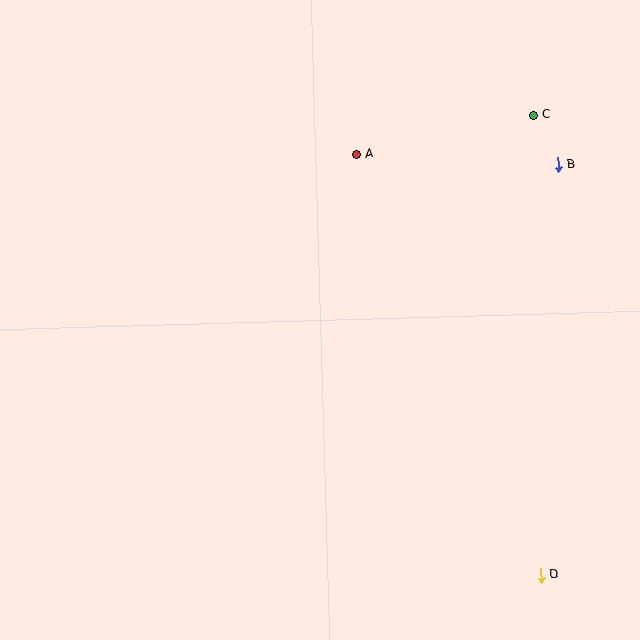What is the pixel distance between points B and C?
The distance between B and C is 55 pixels.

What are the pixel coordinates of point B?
Point B is at (558, 164).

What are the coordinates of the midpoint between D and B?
The midpoint between D and B is at (549, 369).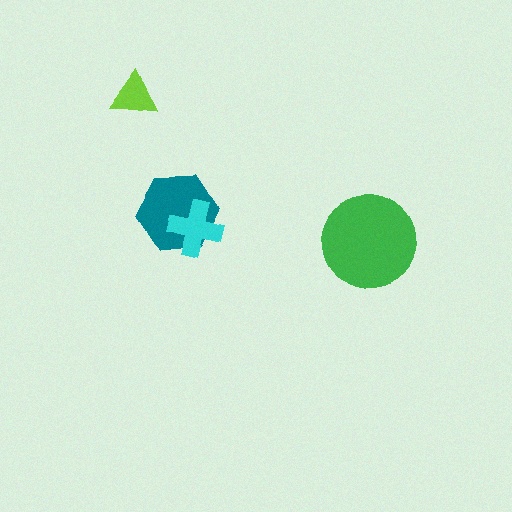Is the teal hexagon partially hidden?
Yes, it is partially covered by another shape.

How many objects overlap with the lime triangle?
0 objects overlap with the lime triangle.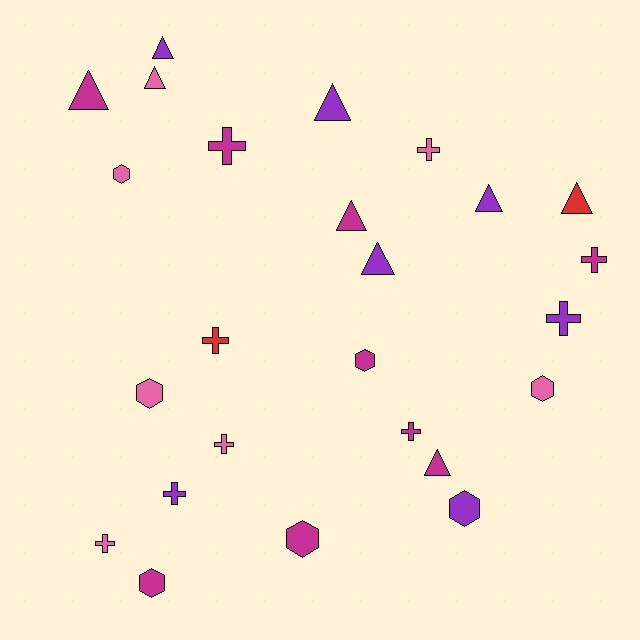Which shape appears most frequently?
Triangle, with 9 objects.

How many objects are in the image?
There are 25 objects.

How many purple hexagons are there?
There is 1 purple hexagon.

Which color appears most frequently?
Magenta, with 9 objects.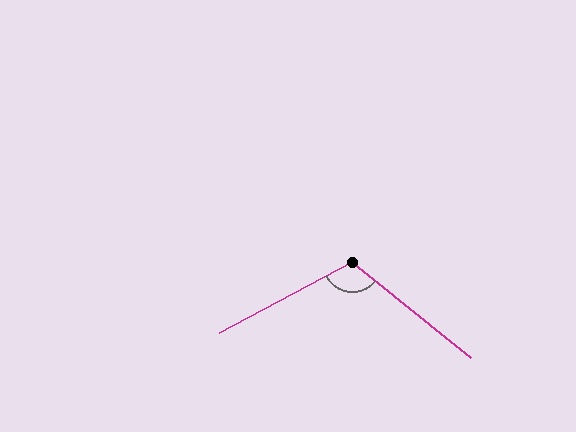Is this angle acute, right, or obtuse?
It is obtuse.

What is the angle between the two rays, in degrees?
Approximately 113 degrees.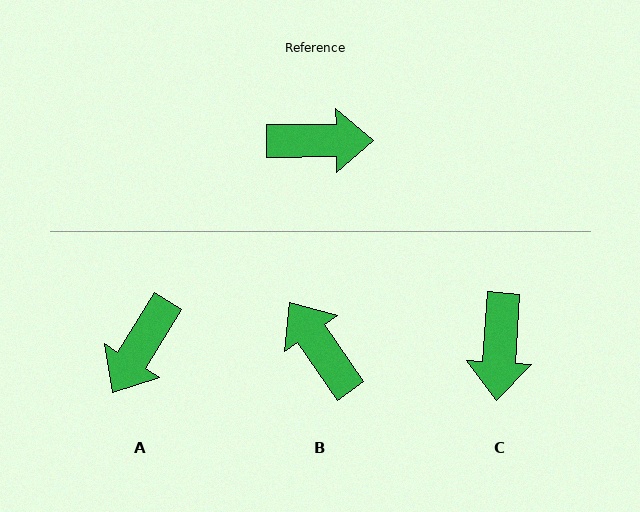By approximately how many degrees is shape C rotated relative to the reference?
Approximately 94 degrees clockwise.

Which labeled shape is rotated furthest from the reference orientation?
B, about 124 degrees away.